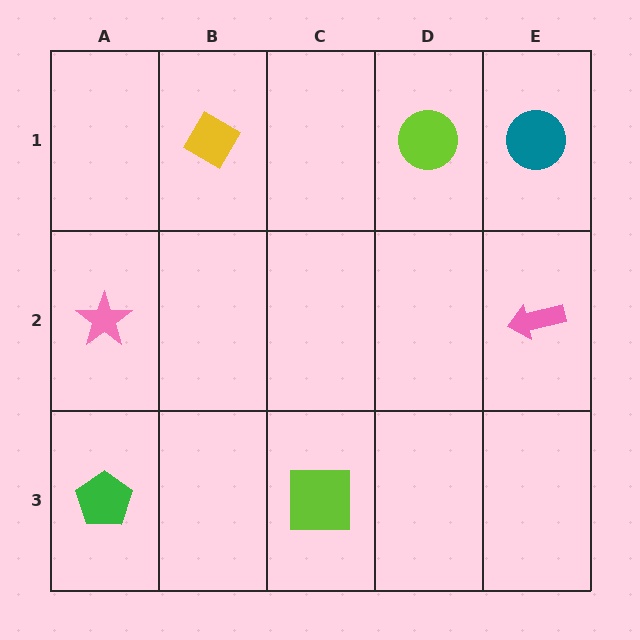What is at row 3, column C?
A lime square.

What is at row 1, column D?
A lime circle.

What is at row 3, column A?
A green pentagon.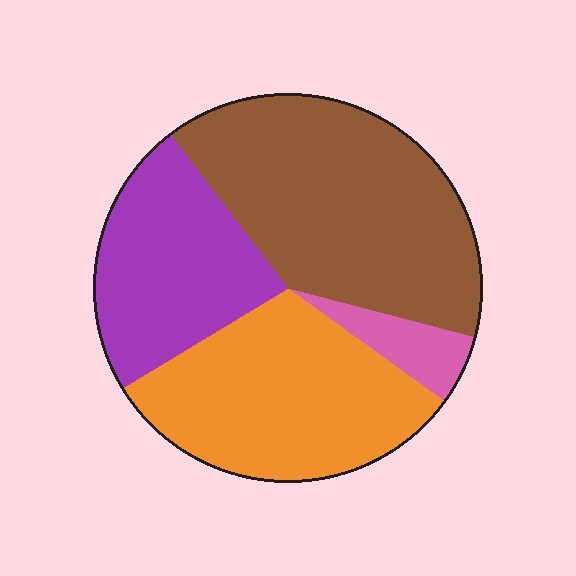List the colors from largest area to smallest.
From largest to smallest: brown, orange, purple, pink.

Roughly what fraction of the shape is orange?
Orange covers roughly 30% of the shape.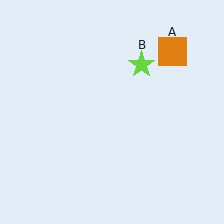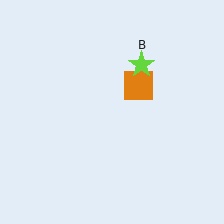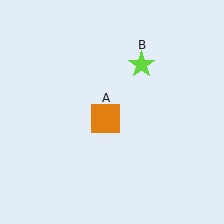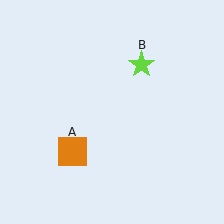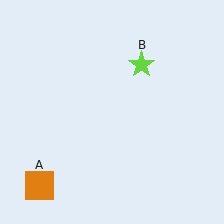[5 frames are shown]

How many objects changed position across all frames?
1 object changed position: orange square (object A).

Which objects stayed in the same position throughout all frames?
Lime star (object B) remained stationary.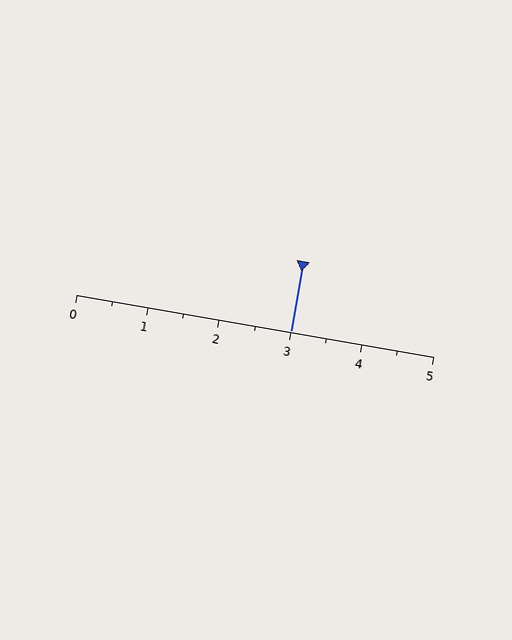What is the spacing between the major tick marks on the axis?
The major ticks are spaced 1 apart.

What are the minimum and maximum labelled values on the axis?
The axis runs from 0 to 5.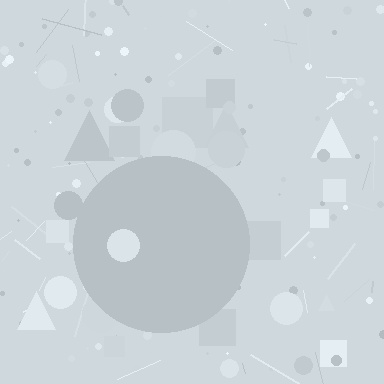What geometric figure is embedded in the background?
A circle is embedded in the background.